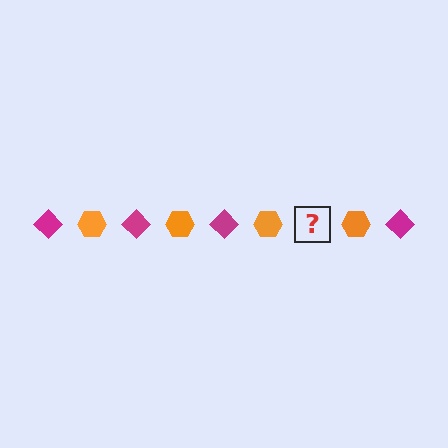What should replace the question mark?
The question mark should be replaced with a magenta diamond.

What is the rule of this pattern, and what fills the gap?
The rule is that the pattern alternates between magenta diamond and orange hexagon. The gap should be filled with a magenta diamond.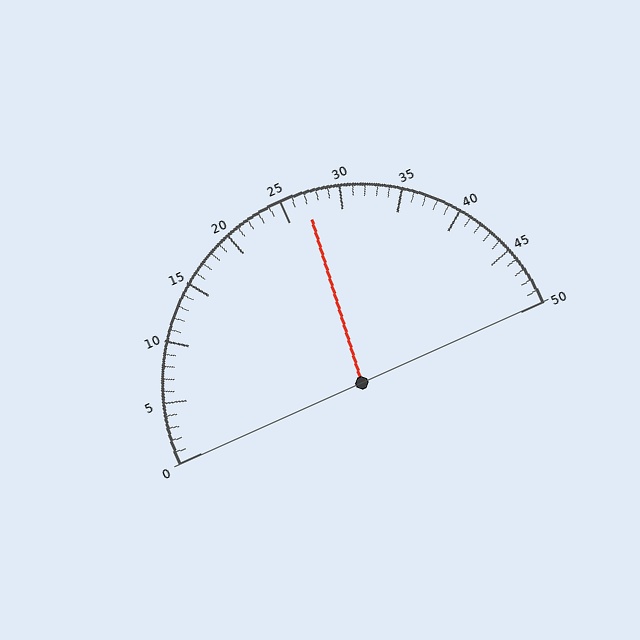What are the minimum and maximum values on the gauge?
The gauge ranges from 0 to 50.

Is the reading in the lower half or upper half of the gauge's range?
The reading is in the upper half of the range (0 to 50).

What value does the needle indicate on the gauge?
The needle indicates approximately 27.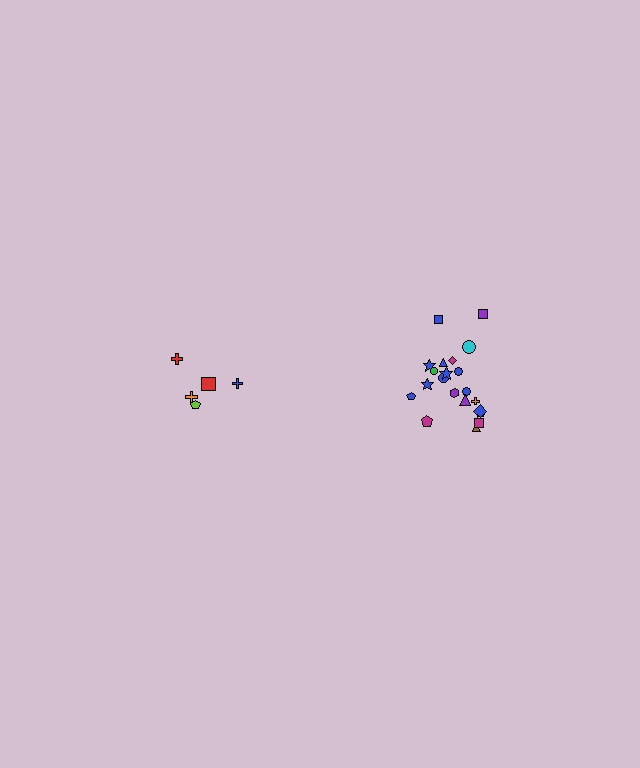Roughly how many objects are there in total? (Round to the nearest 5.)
Roughly 25 objects in total.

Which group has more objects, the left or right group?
The right group.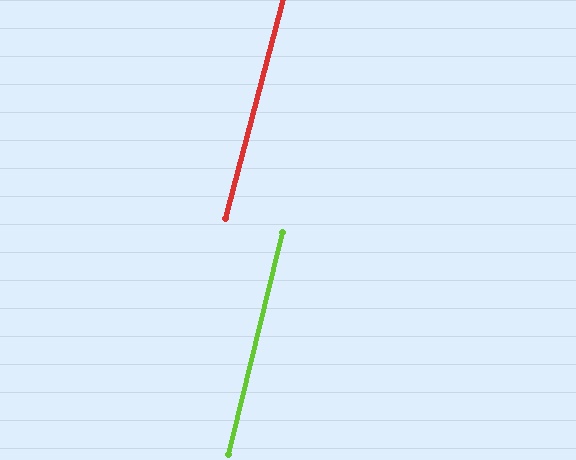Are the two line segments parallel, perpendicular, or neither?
Parallel — their directions differ by only 1.2°.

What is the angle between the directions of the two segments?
Approximately 1 degree.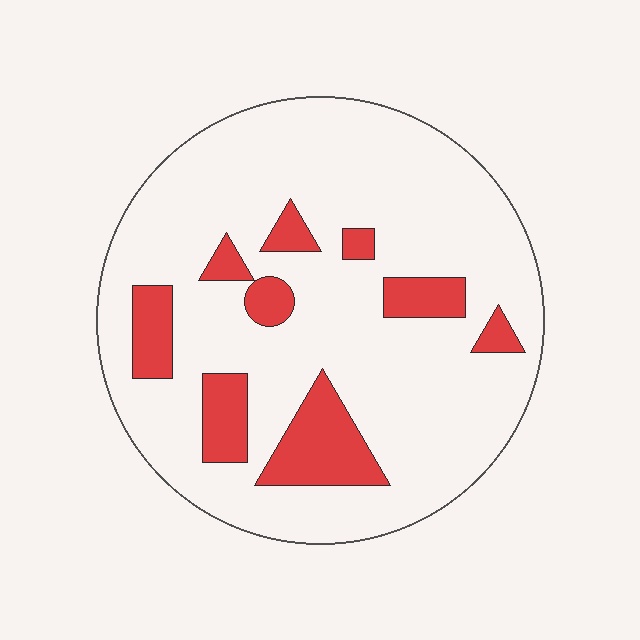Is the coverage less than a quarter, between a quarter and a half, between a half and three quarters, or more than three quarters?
Less than a quarter.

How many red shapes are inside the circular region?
9.